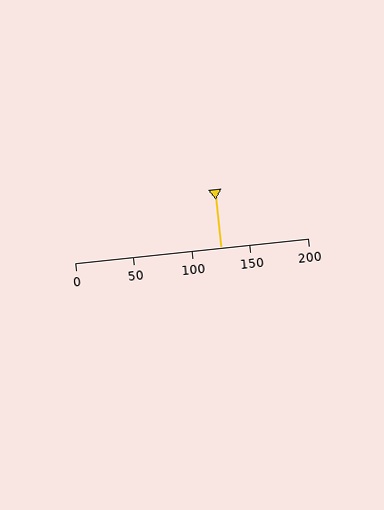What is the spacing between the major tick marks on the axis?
The major ticks are spaced 50 apart.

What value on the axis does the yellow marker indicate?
The marker indicates approximately 125.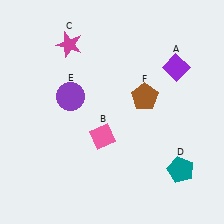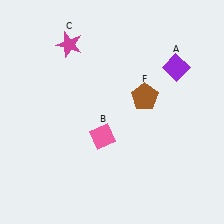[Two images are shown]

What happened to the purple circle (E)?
The purple circle (E) was removed in Image 2. It was in the top-left area of Image 1.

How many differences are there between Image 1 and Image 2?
There are 2 differences between the two images.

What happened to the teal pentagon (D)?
The teal pentagon (D) was removed in Image 2. It was in the bottom-right area of Image 1.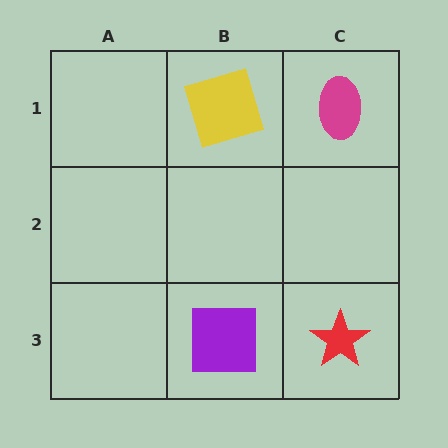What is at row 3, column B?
A purple square.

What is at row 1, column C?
A magenta ellipse.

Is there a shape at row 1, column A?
No, that cell is empty.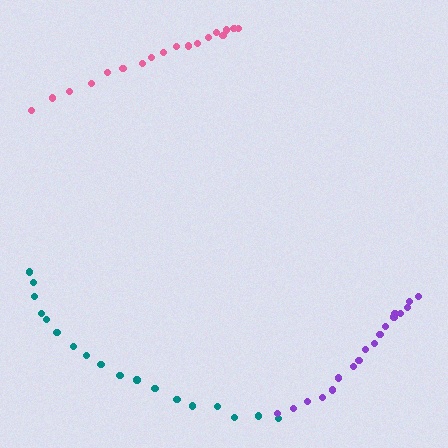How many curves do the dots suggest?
There are 3 distinct paths.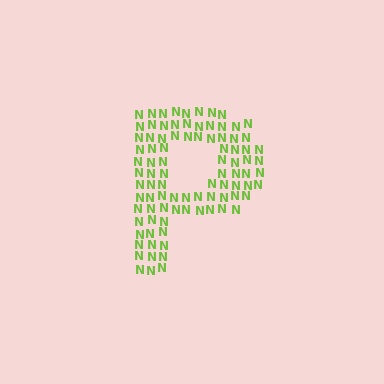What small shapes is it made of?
It is made of small letter N's.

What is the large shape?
The large shape is the letter P.